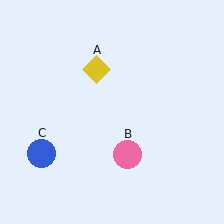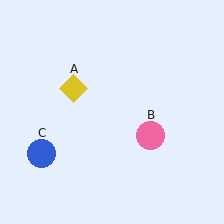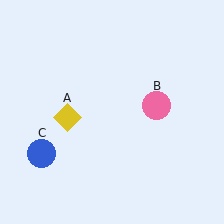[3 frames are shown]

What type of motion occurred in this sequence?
The yellow diamond (object A), pink circle (object B) rotated counterclockwise around the center of the scene.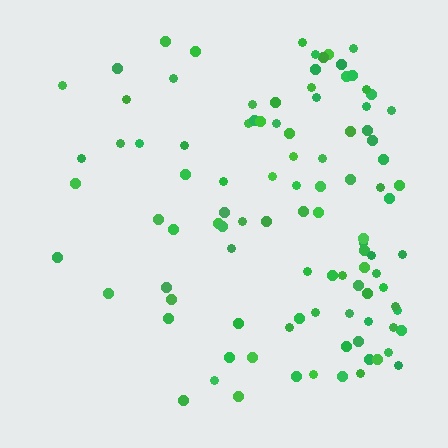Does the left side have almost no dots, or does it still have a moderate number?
Still a moderate number, just noticeably fewer than the right.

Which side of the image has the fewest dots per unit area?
The left.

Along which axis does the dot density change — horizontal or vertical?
Horizontal.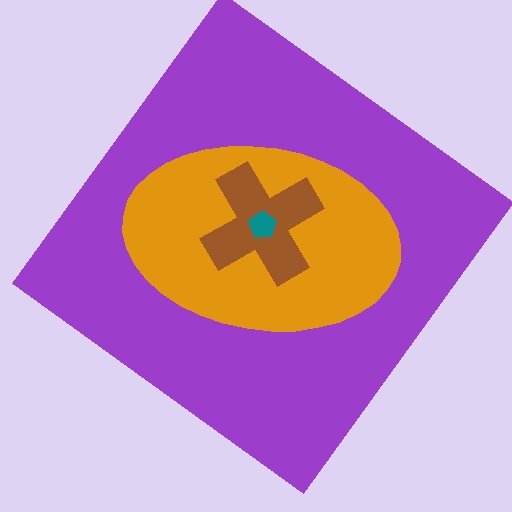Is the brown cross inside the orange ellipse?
Yes.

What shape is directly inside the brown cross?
The teal pentagon.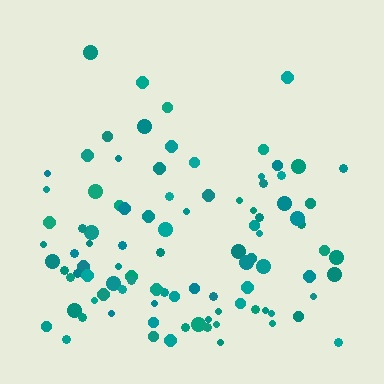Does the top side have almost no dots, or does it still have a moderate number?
Still a moderate number, just noticeably fewer than the bottom.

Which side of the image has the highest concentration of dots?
The bottom.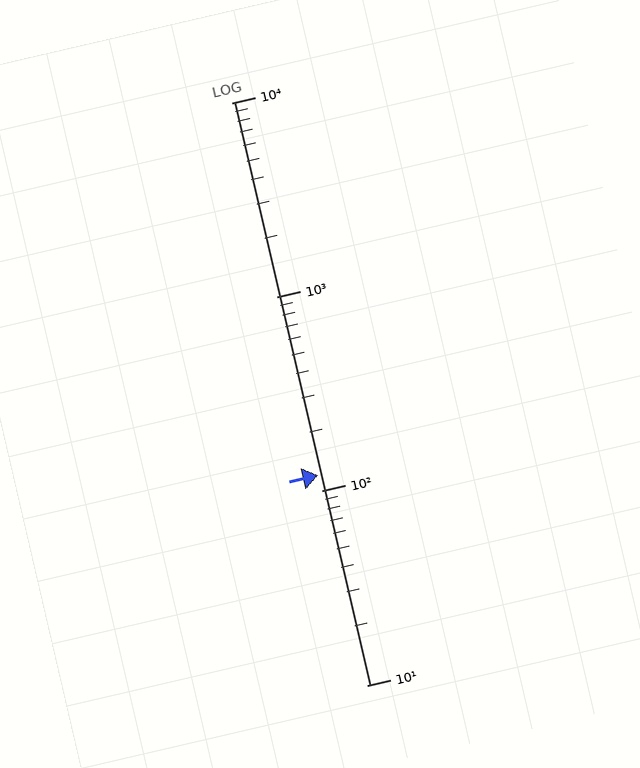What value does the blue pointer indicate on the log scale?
The pointer indicates approximately 120.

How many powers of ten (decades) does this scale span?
The scale spans 3 decades, from 10 to 10000.